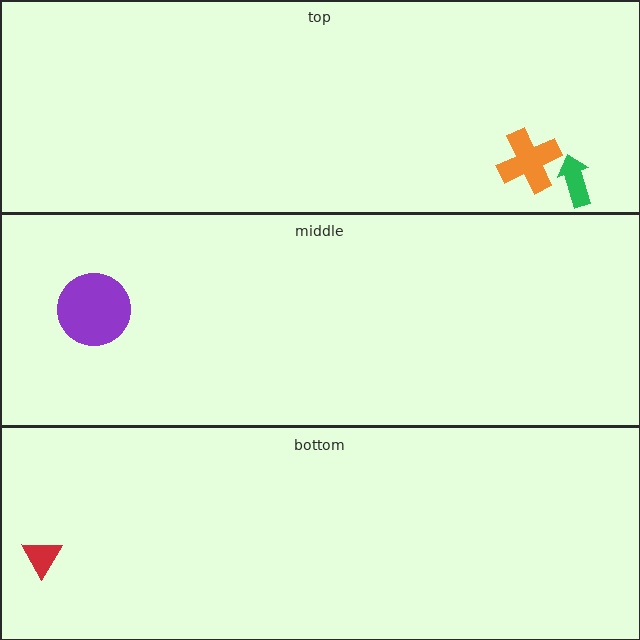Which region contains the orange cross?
The top region.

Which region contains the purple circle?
The middle region.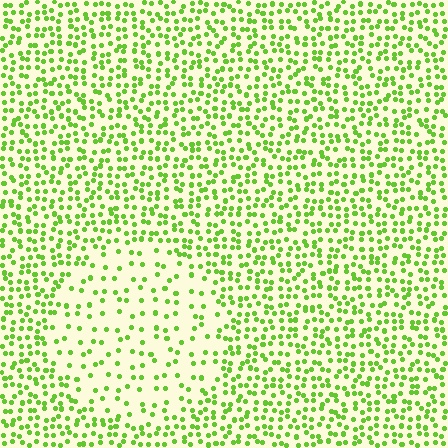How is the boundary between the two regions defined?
The boundary is defined by a change in element density (approximately 2.3x ratio). All elements are the same color, size, and shape.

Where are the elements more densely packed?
The elements are more densely packed outside the circle boundary.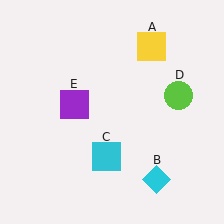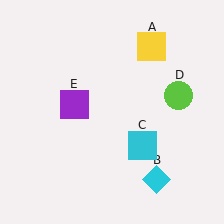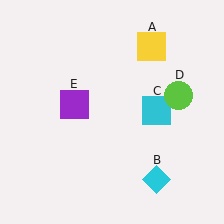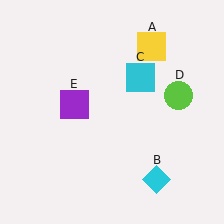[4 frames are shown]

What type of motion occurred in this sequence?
The cyan square (object C) rotated counterclockwise around the center of the scene.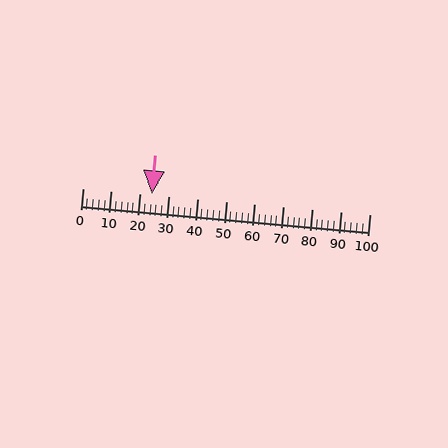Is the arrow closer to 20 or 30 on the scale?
The arrow is closer to 20.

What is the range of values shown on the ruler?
The ruler shows values from 0 to 100.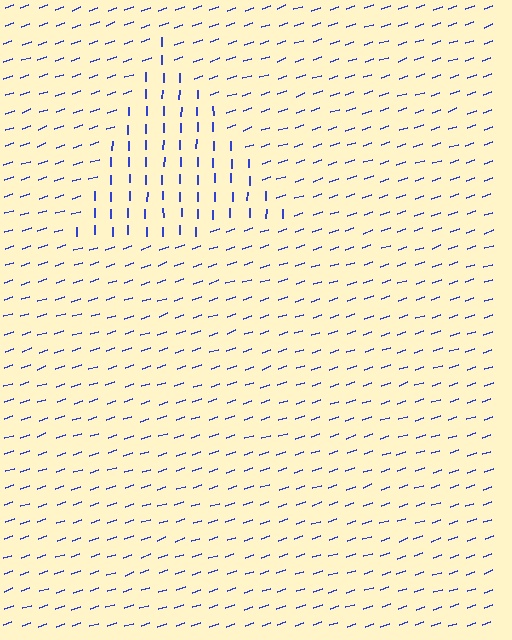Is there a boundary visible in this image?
Yes, there is a texture boundary formed by a change in line orientation.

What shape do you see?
I see a triangle.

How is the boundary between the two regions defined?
The boundary is defined purely by a change in line orientation (approximately 70 degrees difference). All lines are the same color and thickness.